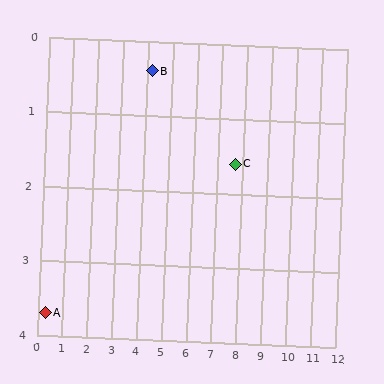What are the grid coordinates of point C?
Point C is at approximately (7.7, 1.6).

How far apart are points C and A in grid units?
Points C and A are about 7.7 grid units apart.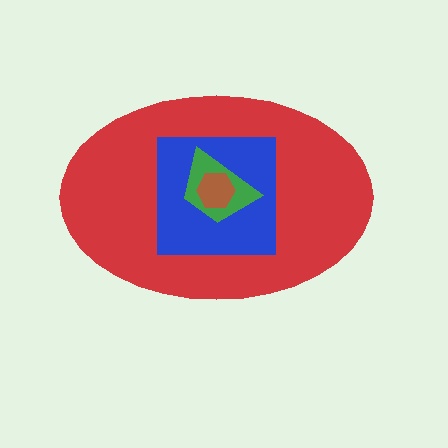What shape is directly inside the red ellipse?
The blue square.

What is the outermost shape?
The red ellipse.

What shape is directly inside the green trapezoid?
The brown hexagon.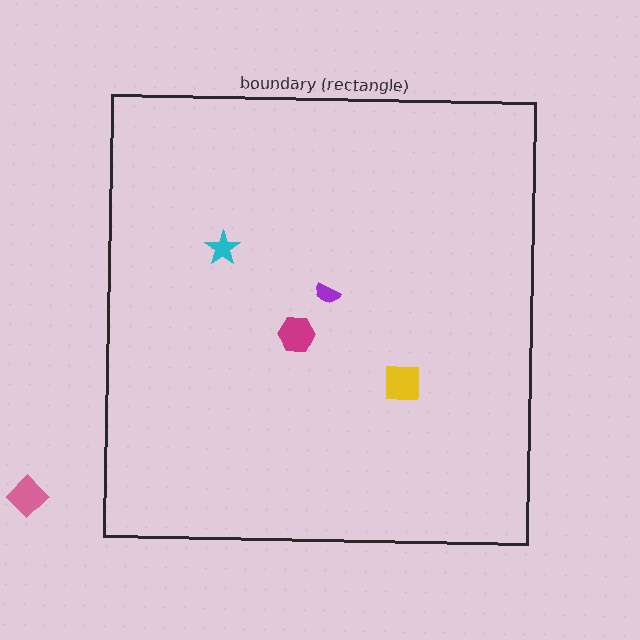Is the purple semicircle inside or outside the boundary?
Inside.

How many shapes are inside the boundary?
4 inside, 1 outside.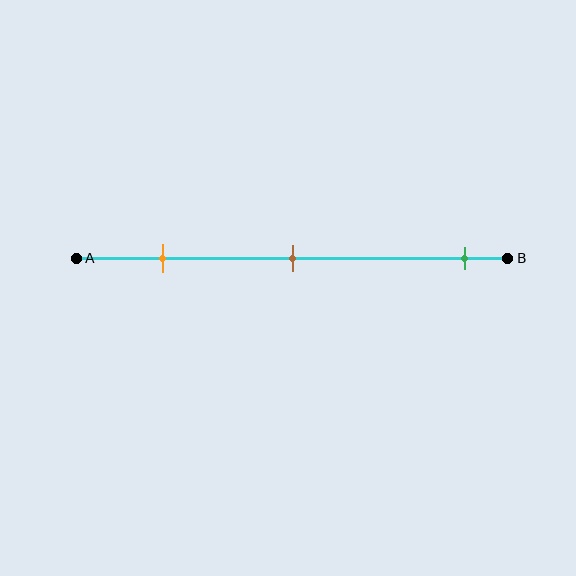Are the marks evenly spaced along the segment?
No, the marks are not evenly spaced.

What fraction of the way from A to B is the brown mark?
The brown mark is approximately 50% (0.5) of the way from A to B.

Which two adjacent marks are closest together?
The orange and brown marks are the closest adjacent pair.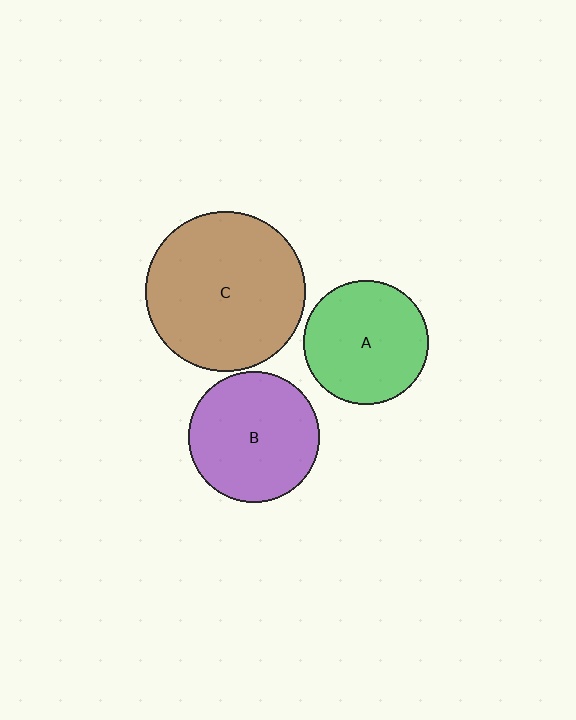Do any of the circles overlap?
No, none of the circles overlap.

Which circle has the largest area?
Circle C (brown).